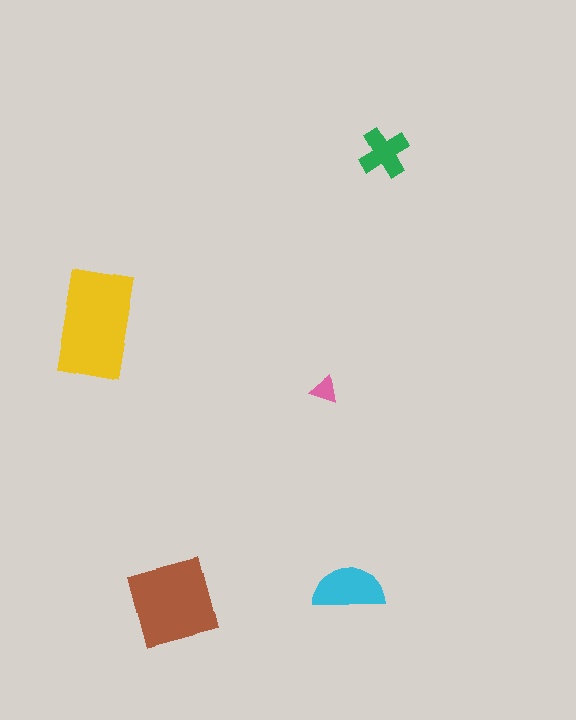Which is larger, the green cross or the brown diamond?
The brown diamond.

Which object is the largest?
The yellow rectangle.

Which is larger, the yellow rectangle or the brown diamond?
The yellow rectangle.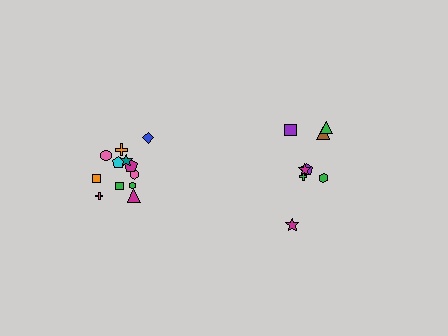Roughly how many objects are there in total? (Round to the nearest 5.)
Roughly 20 objects in total.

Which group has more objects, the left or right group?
The left group.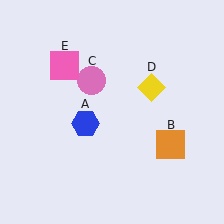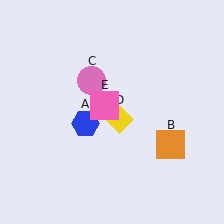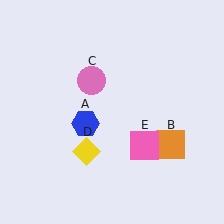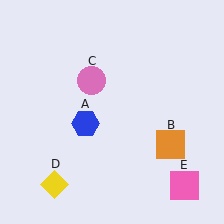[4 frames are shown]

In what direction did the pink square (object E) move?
The pink square (object E) moved down and to the right.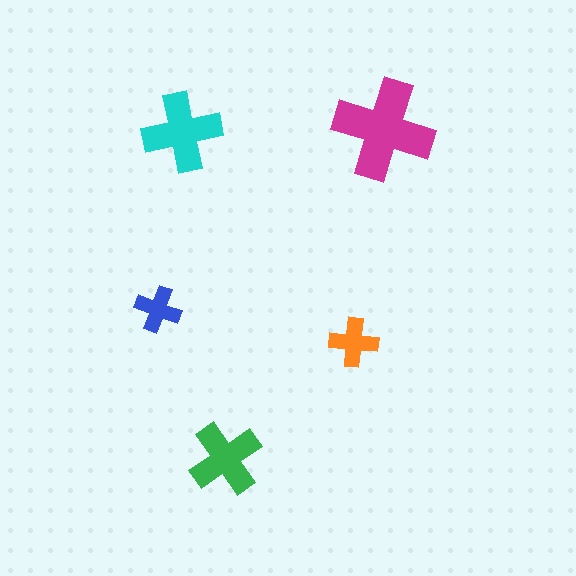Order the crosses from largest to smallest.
the magenta one, the cyan one, the green one, the orange one, the blue one.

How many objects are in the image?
There are 5 objects in the image.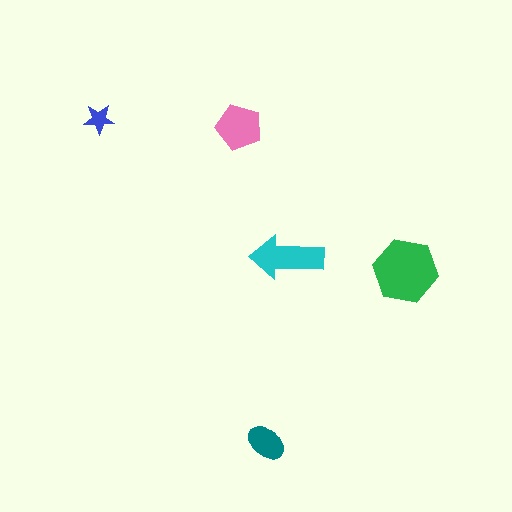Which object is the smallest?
The blue star.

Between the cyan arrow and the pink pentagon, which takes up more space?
The cyan arrow.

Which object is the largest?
The green hexagon.